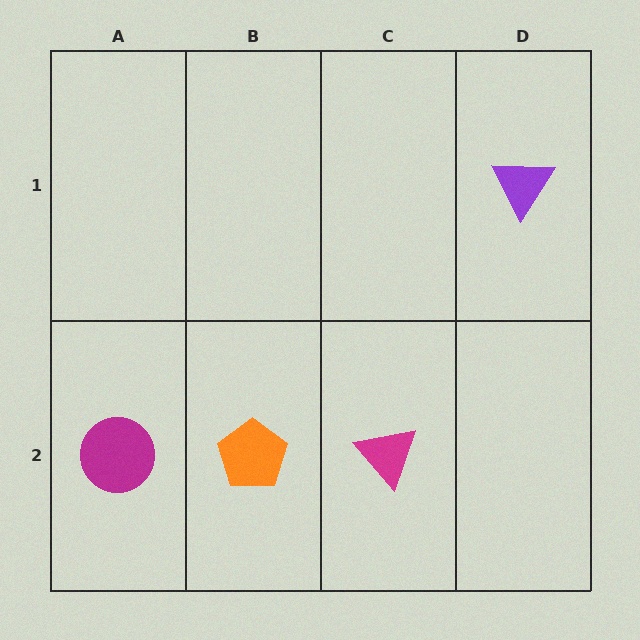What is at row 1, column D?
A purple triangle.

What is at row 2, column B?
An orange pentagon.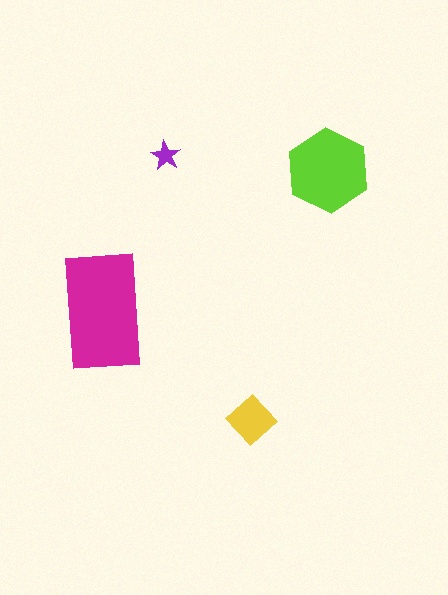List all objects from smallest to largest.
The purple star, the yellow diamond, the lime hexagon, the magenta rectangle.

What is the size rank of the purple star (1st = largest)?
4th.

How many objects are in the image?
There are 4 objects in the image.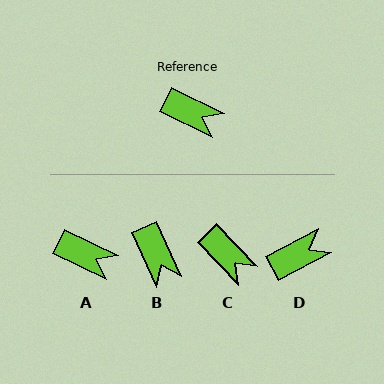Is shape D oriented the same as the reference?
No, it is off by about 53 degrees.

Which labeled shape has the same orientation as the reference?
A.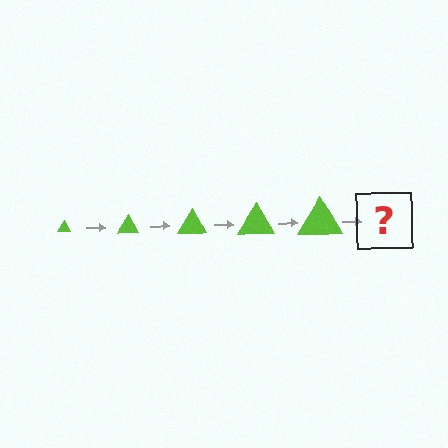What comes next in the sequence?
The next element should be a lime triangle, larger than the previous one.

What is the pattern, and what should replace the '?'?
The pattern is that the triangle gets progressively larger each step. The '?' should be a lime triangle, larger than the previous one.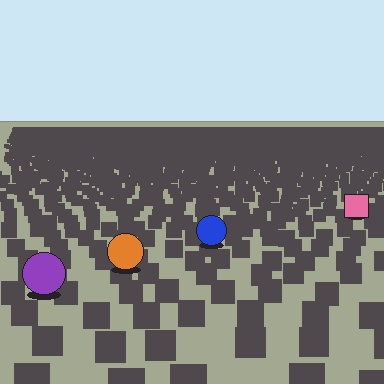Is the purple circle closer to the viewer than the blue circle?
Yes. The purple circle is closer — you can tell from the texture gradient: the ground texture is coarser near it.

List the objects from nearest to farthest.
From nearest to farthest: the purple circle, the orange circle, the blue circle, the pink square.